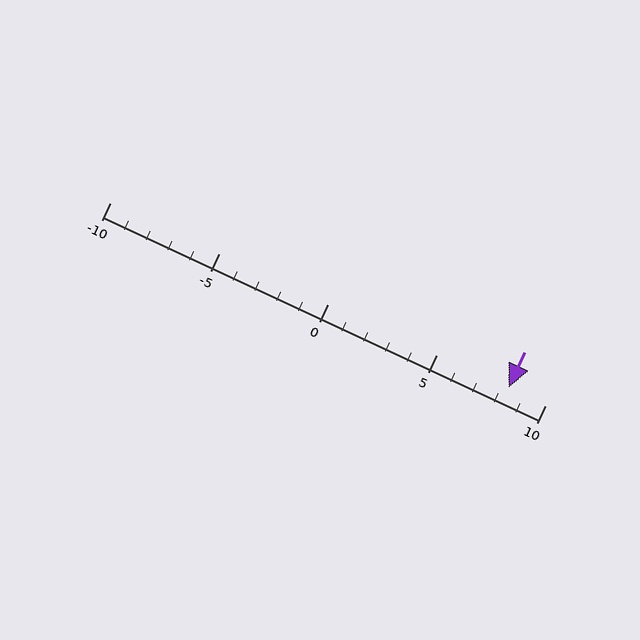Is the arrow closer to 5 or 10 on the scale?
The arrow is closer to 10.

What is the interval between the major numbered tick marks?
The major tick marks are spaced 5 units apart.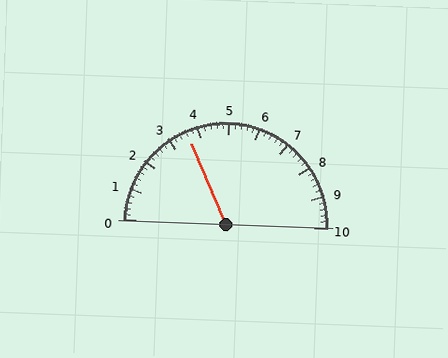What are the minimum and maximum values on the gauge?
The gauge ranges from 0 to 10.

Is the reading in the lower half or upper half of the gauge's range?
The reading is in the lower half of the range (0 to 10).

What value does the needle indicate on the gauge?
The needle indicates approximately 3.6.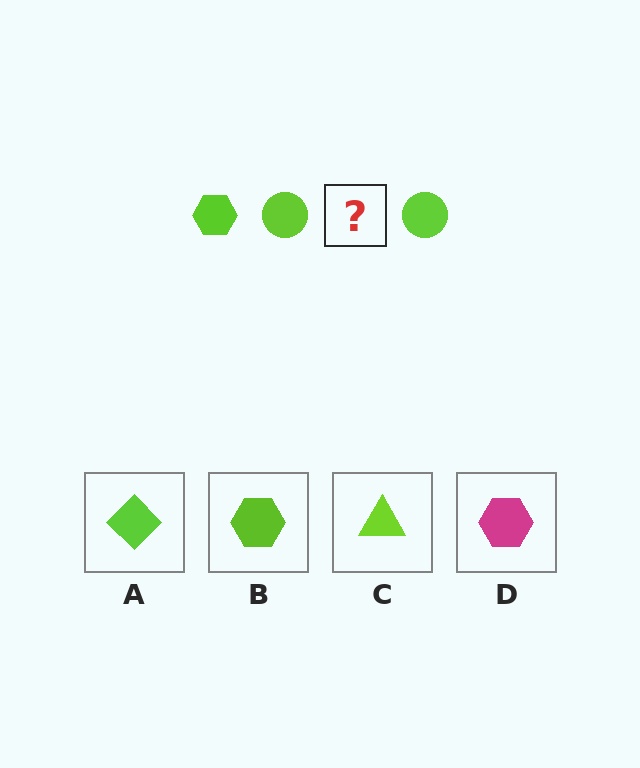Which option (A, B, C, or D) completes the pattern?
B.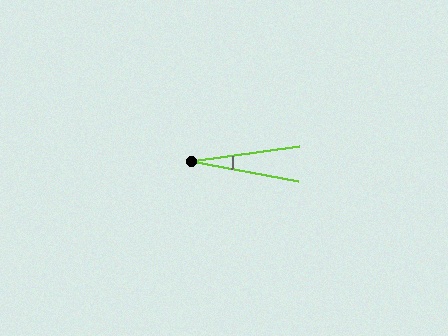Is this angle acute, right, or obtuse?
It is acute.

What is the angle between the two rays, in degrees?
Approximately 19 degrees.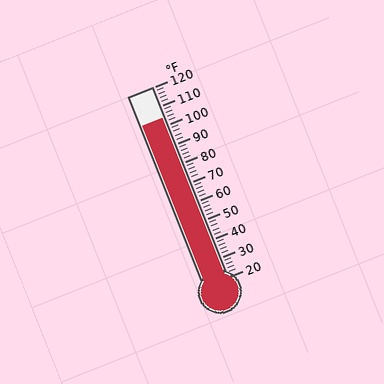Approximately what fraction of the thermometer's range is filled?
The thermometer is filled to approximately 85% of its range.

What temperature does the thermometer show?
The thermometer shows approximately 104°F.